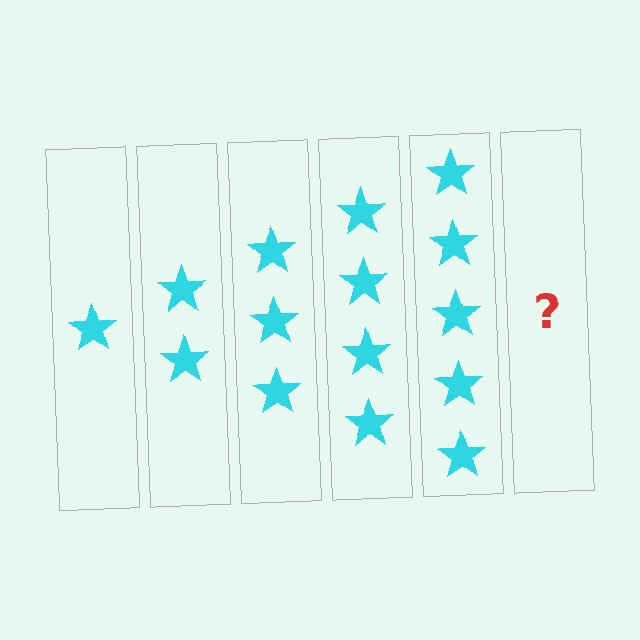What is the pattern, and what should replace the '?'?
The pattern is that each step adds one more star. The '?' should be 6 stars.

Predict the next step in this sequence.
The next step is 6 stars.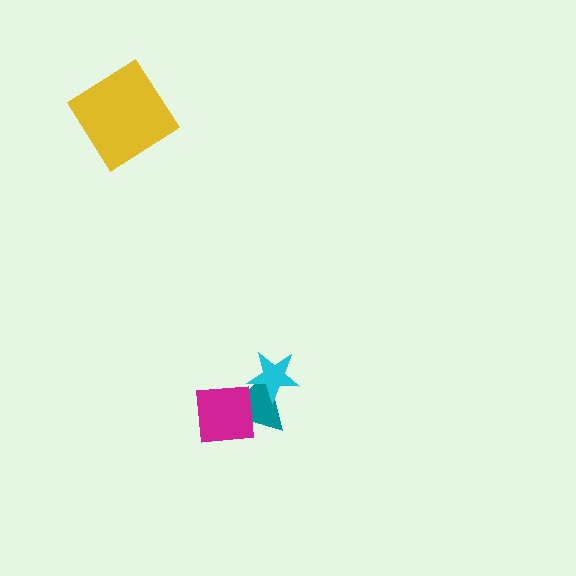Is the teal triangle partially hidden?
Yes, it is partially covered by another shape.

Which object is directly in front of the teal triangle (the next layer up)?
The magenta square is directly in front of the teal triangle.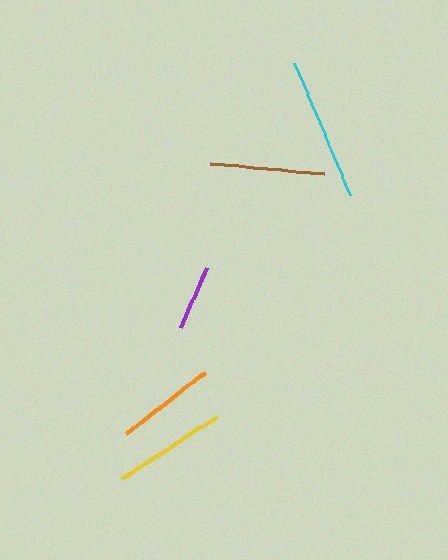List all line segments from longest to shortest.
From longest to shortest: cyan, brown, yellow, orange, purple.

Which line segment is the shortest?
The purple line is the shortest at approximately 67 pixels.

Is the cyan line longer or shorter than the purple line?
The cyan line is longer than the purple line.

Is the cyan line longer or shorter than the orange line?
The cyan line is longer than the orange line.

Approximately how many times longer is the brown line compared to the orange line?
The brown line is approximately 1.1 times the length of the orange line.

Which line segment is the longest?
The cyan line is the longest at approximately 144 pixels.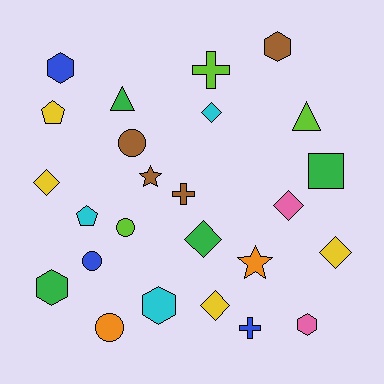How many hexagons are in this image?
There are 5 hexagons.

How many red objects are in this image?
There are no red objects.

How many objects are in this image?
There are 25 objects.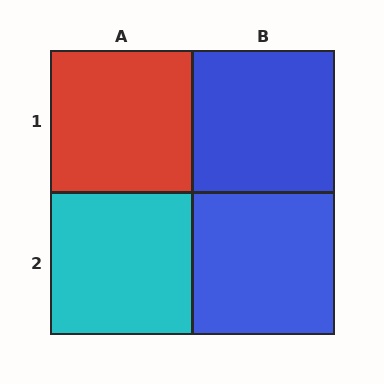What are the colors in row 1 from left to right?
Red, blue.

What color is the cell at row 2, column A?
Cyan.